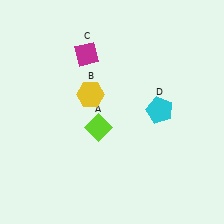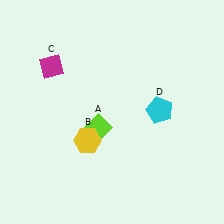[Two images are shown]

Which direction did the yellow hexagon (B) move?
The yellow hexagon (B) moved down.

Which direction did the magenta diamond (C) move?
The magenta diamond (C) moved left.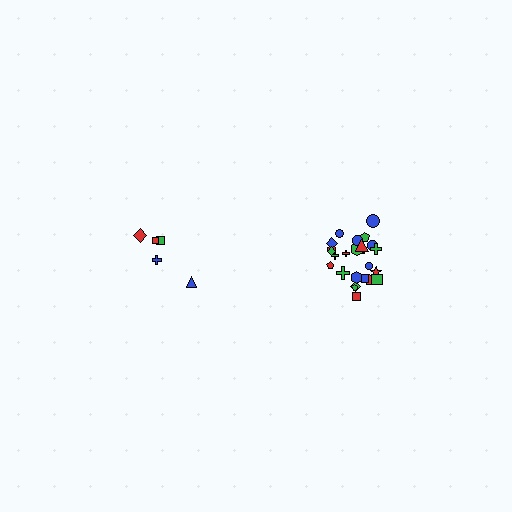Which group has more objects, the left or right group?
The right group.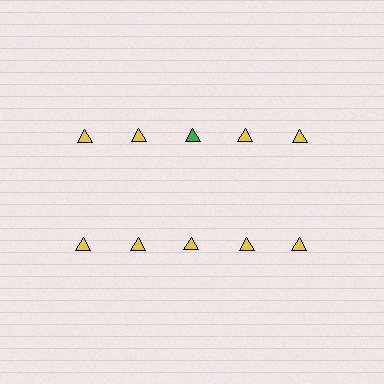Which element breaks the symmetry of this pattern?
The green triangle in the top row, center column breaks the symmetry. All other shapes are yellow triangles.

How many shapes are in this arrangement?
There are 10 shapes arranged in a grid pattern.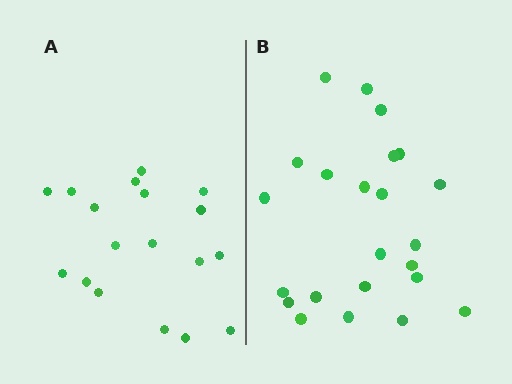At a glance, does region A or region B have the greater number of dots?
Region B (the right region) has more dots.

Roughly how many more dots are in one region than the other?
Region B has about 5 more dots than region A.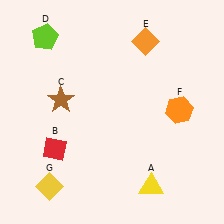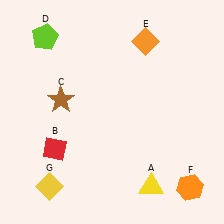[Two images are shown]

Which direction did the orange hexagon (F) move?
The orange hexagon (F) moved down.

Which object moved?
The orange hexagon (F) moved down.